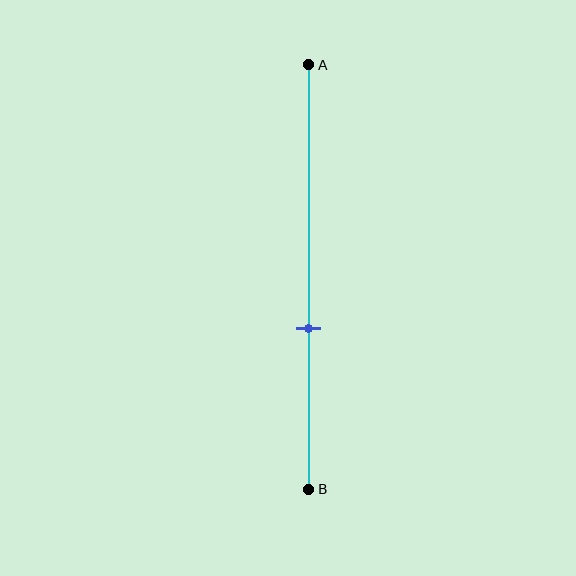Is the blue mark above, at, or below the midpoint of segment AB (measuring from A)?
The blue mark is below the midpoint of segment AB.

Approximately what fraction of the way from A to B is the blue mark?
The blue mark is approximately 60% of the way from A to B.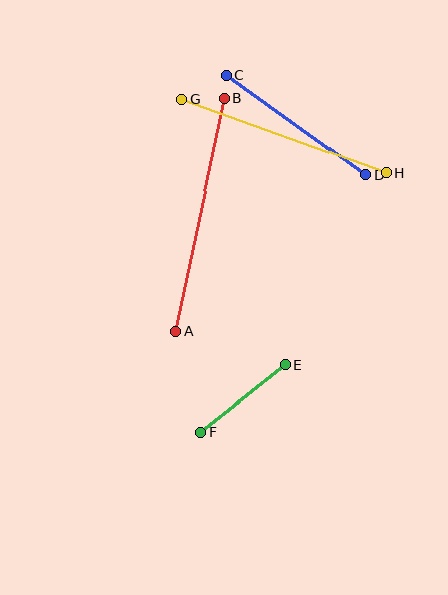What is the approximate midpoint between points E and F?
The midpoint is at approximately (243, 398) pixels.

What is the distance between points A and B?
The distance is approximately 238 pixels.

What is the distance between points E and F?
The distance is approximately 109 pixels.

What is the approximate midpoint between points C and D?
The midpoint is at approximately (296, 125) pixels.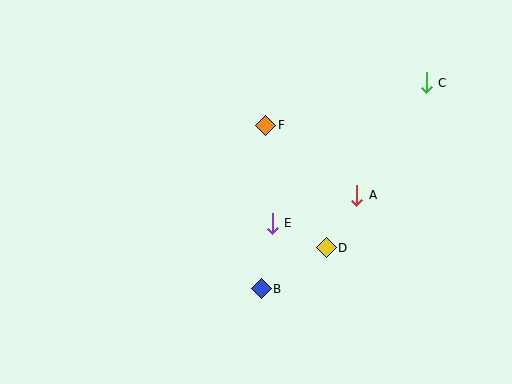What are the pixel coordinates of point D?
Point D is at (326, 248).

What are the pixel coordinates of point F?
Point F is at (266, 125).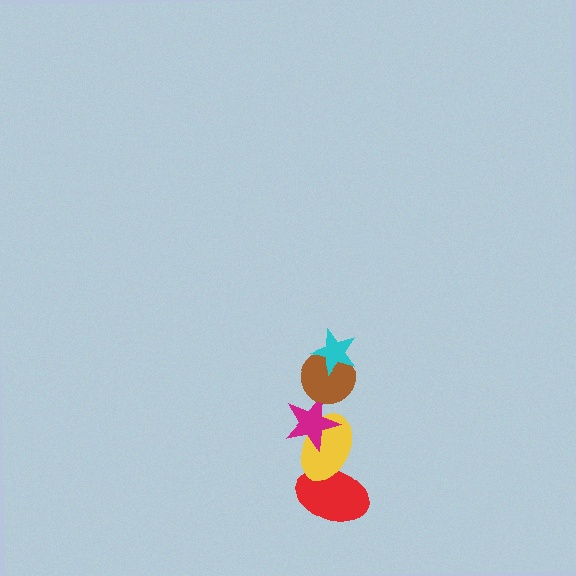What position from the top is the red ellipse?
The red ellipse is 5th from the top.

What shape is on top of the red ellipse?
The yellow ellipse is on top of the red ellipse.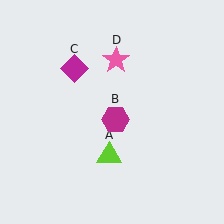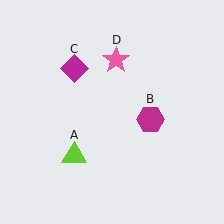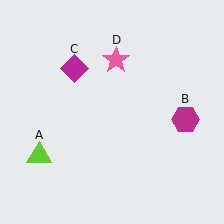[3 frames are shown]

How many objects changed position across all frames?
2 objects changed position: lime triangle (object A), magenta hexagon (object B).